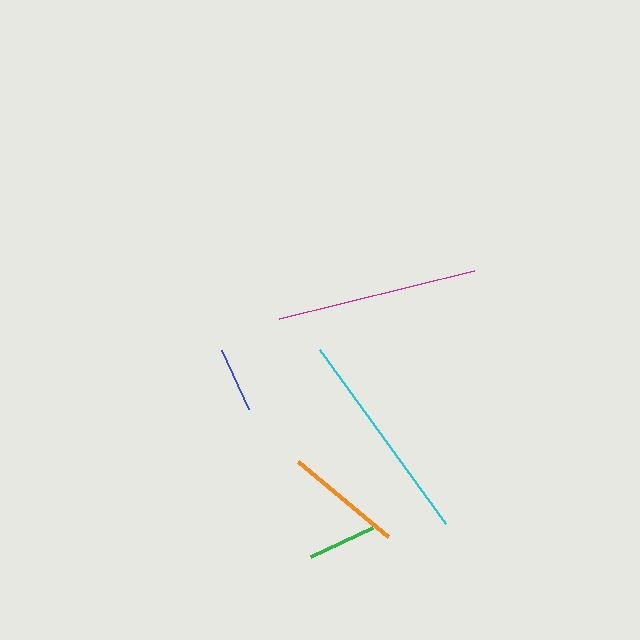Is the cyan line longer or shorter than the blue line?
The cyan line is longer than the blue line.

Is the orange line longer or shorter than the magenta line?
The magenta line is longer than the orange line.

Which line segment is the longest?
The cyan line is the longest at approximately 215 pixels.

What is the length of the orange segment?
The orange segment is approximately 117 pixels long.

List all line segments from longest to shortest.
From longest to shortest: cyan, magenta, orange, green, blue.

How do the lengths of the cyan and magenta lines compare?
The cyan and magenta lines are approximately the same length.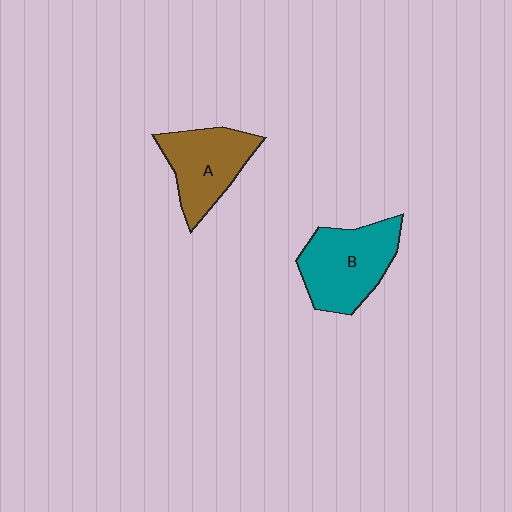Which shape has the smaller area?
Shape A (brown).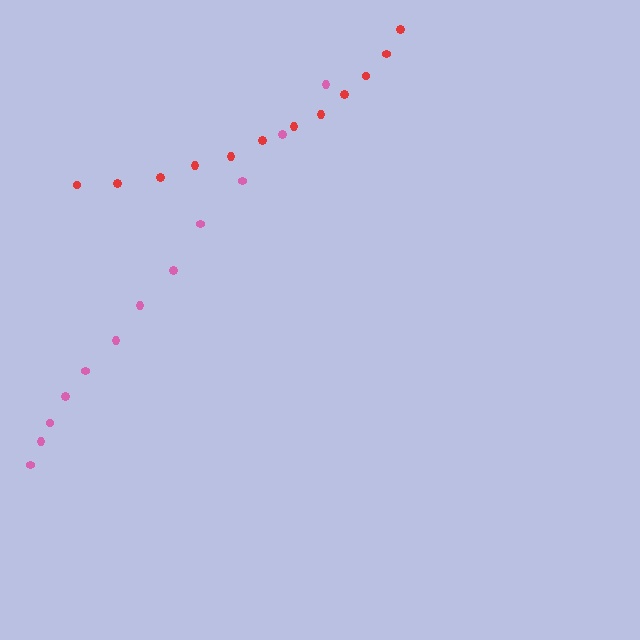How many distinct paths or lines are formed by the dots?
There are 2 distinct paths.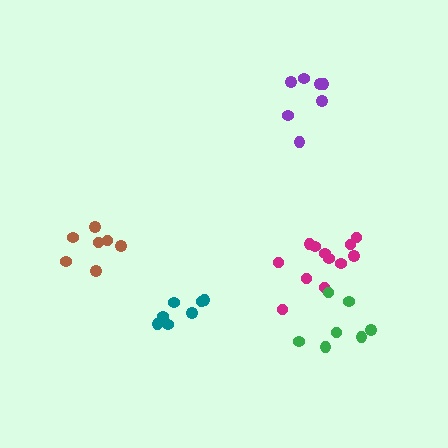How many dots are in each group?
Group 1: 7 dots, Group 2: 7 dots, Group 3: 7 dots, Group 4: 12 dots, Group 5: 7 dots (40 total).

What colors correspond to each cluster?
The clusters are colored: teal, brown, purple, magenta, green.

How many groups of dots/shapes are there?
There are 5 groups.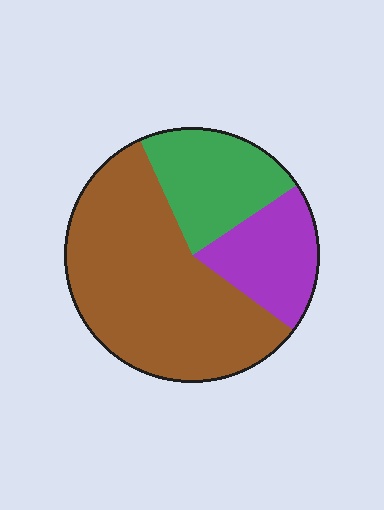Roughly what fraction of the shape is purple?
Purple covers about 20% of the shape.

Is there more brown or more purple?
Brown.